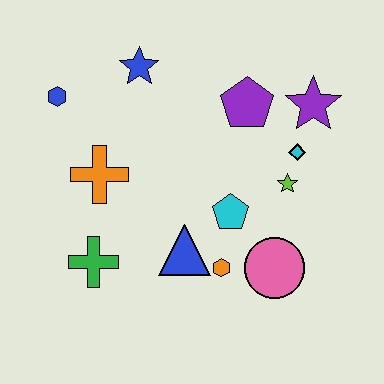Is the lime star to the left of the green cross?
No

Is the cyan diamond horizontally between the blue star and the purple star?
Yes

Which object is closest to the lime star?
The cyan diamond is closest to the lime star.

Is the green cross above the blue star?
No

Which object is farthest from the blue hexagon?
The pink circle is farthest from the blue hexagon.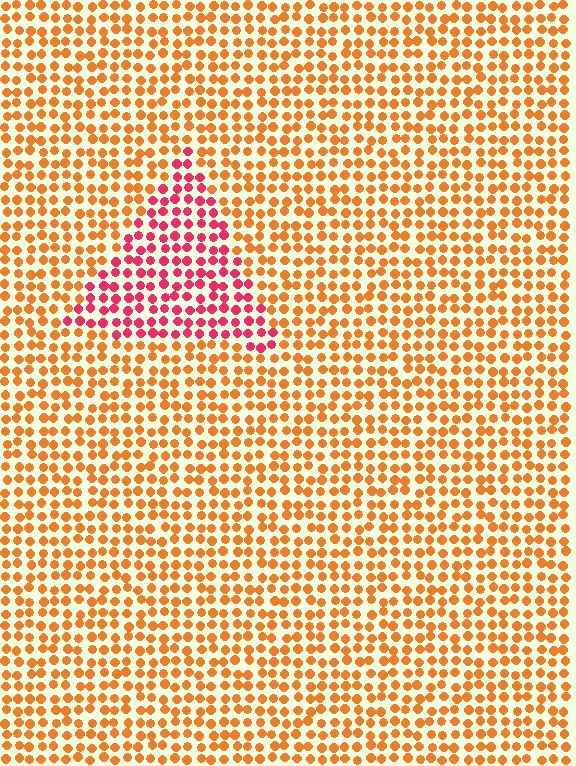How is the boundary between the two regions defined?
The boundary is defined purely by a slight shift in hue (about 45 degrees). Spacing, size, and orientation are identical on both sides.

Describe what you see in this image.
The image is filled with small orange elements in a uniform arrangement. A triangle-shaped region is visible where the elements are tinted to a slightly different hue, forming a subtle color boundary.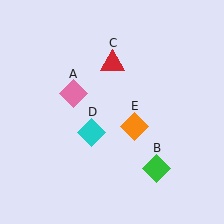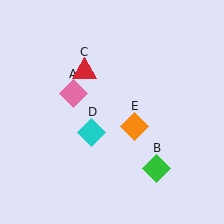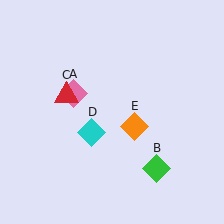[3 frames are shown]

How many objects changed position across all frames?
1 object changed position: red triangle (object C).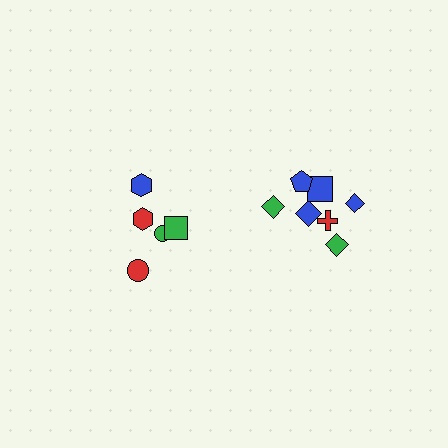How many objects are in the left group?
There are 5 objects.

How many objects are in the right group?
There are 7 objects.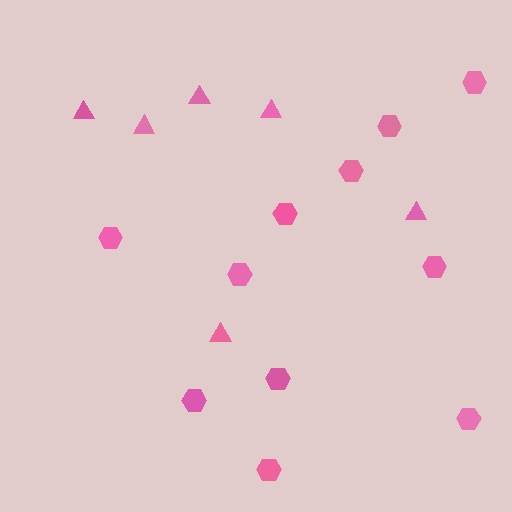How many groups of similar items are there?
There are 2 groups: one group of hexagons (11) and one group of triangles (6).